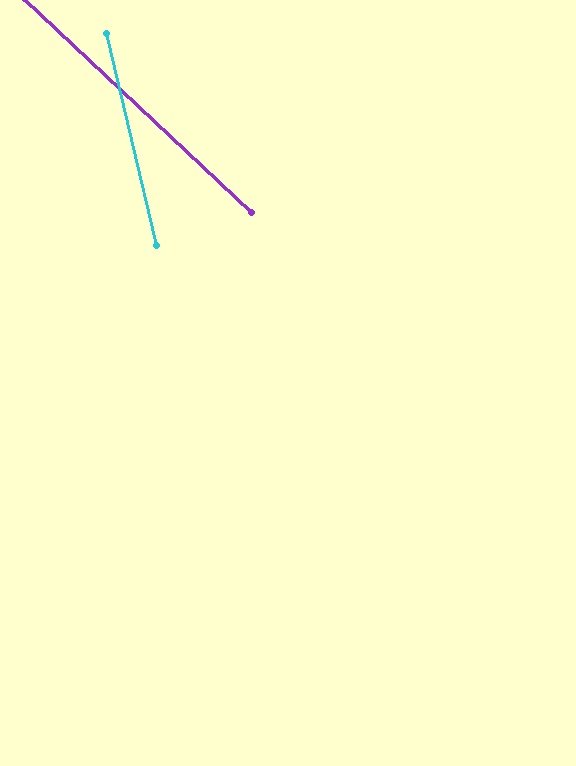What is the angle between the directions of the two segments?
Approximately 34 degrees.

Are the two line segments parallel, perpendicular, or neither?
Neither parallel nor perpendicular — they differ by about 34°.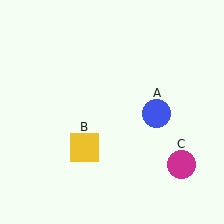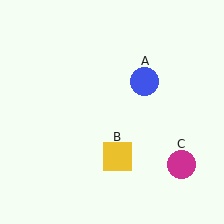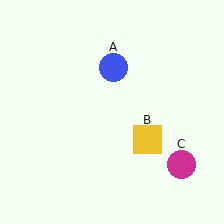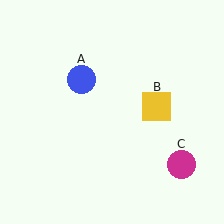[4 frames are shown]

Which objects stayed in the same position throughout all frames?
Magenta circle (object C) remained stationary.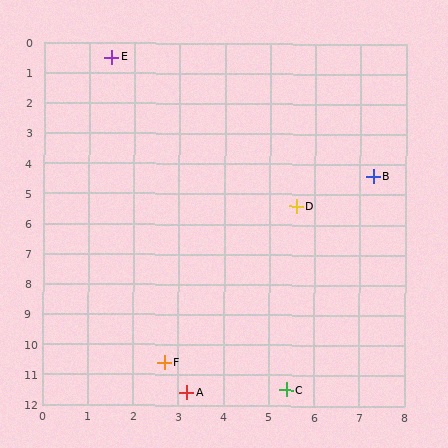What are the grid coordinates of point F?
Point F is at approximately (2.7, 10.6).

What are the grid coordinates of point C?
Point C is at approximately (5.4, 11.5).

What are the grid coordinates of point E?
Point E is at approximately (1.5, 0.5).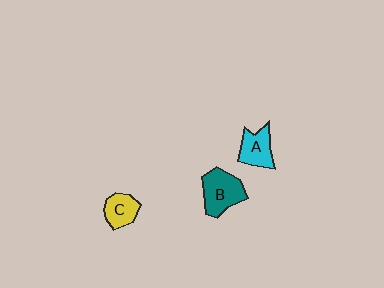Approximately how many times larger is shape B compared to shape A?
Approximately 1.3 times.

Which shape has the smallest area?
Shape C (yellow).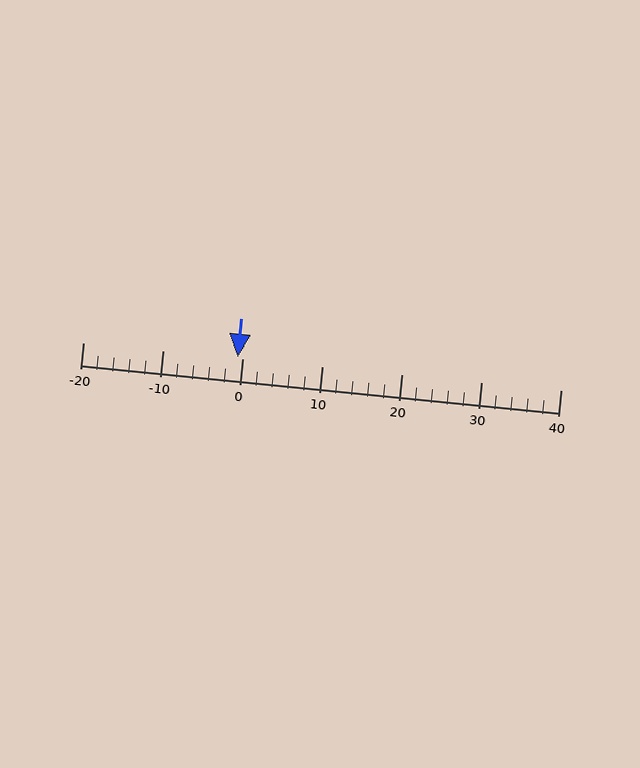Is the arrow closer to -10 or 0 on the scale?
The arrow is closer to 0.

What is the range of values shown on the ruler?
The ruler shows values from -20 to 40.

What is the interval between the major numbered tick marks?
The major tick marks are spaced 10 units apart.